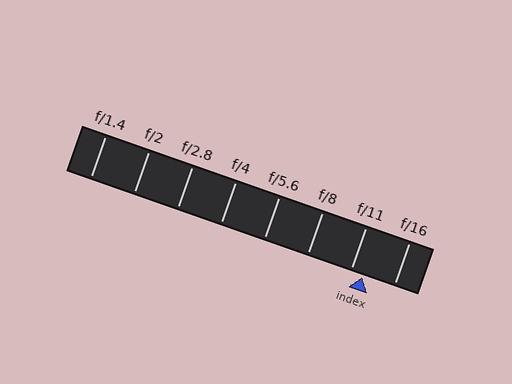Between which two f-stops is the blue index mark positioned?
The index mark is between f/11 and f/16.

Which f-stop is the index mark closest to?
The index mark is closest to f/11.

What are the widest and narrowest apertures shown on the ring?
The widest aperture shown is f/1.4 and the narrowest is f/16.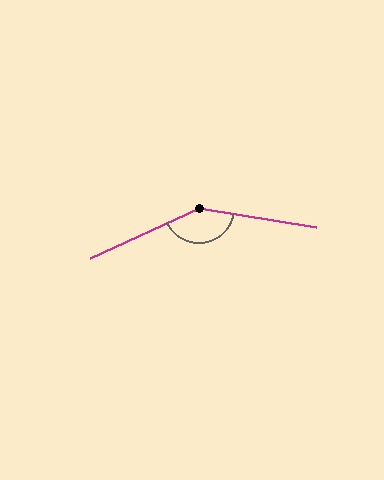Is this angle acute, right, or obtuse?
It is obtuse.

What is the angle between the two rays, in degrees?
Approximately 146 degrees.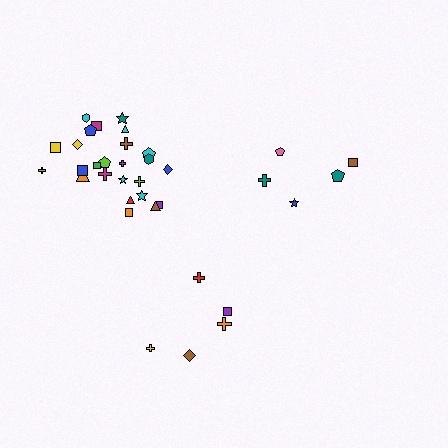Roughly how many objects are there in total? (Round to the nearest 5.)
Roughly 35 objects in total.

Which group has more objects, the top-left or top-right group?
The top-left group.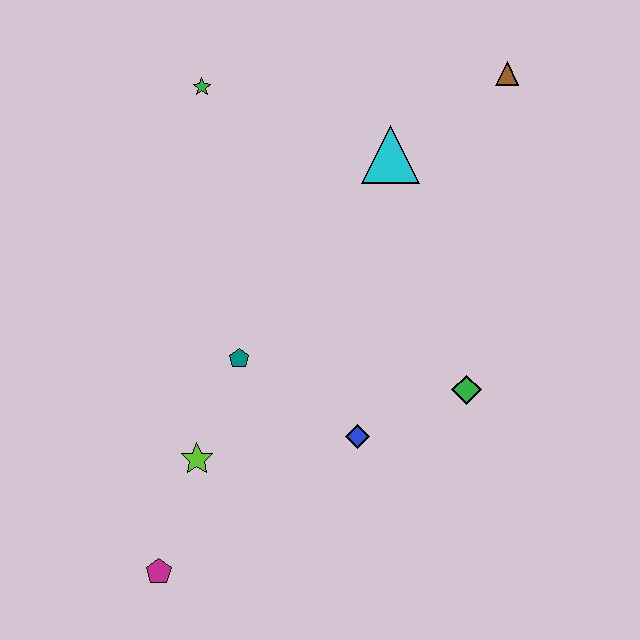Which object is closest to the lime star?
The teal pentagon is closest to the lime star.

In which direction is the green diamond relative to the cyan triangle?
The green diamond is below the cyan triangle.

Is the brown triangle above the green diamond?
Yes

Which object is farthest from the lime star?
The brown triangle is farthest from the lime star.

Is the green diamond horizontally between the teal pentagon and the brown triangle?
Yes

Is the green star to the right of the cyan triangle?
No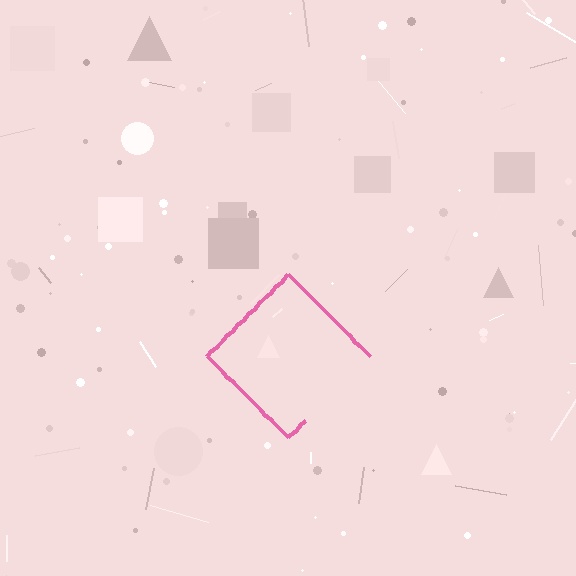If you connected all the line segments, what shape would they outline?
They would outline a diamond.